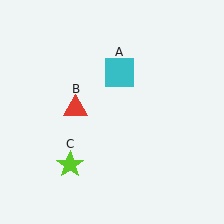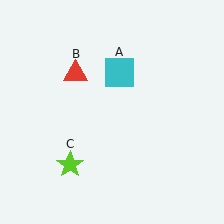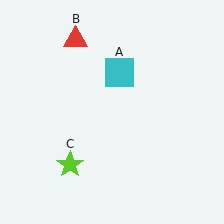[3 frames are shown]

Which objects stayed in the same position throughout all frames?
Cyan square (object A) and lime star (object C) remained stationary.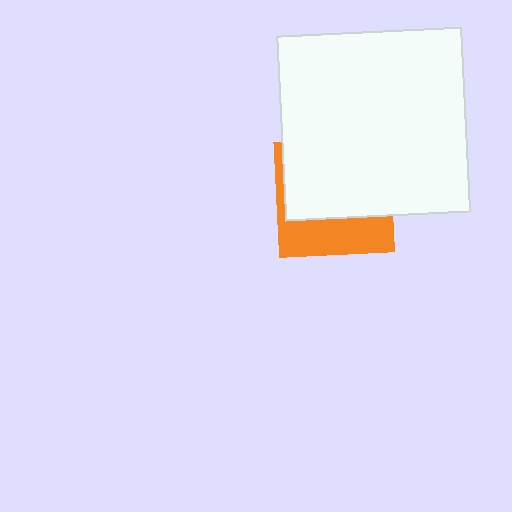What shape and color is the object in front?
The object in front is a white square.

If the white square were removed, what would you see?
You would see the complete orange square.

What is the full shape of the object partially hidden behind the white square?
The partially hidden object is an orange square.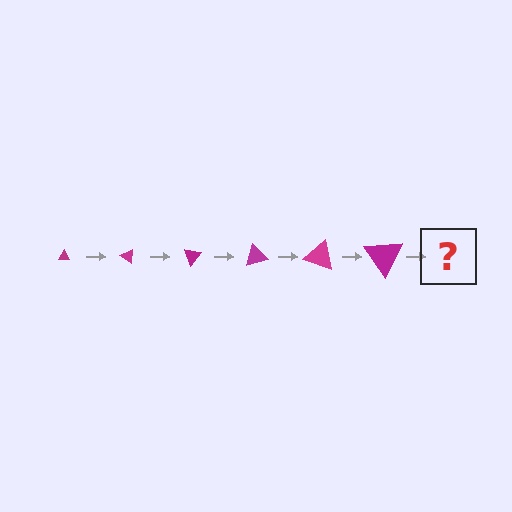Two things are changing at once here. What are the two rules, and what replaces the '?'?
The two rules are that the triangle grows larger each step and it rotates 35 degrees each step. The '?' should be a triangle, larger than the previous one and rotated 210 degrees from the start.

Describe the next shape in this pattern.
It should be a triangle, larger than the previous one and rotated 210 degrees from the start.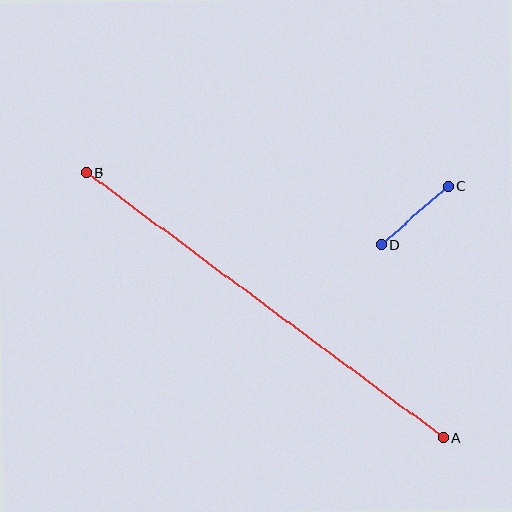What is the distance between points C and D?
The distance is approximately 89 pixels.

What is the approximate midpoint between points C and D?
The midpoint is at approximately (415, 215) pixels.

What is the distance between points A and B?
The distance is approximately 445 pixels.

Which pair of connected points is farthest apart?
Points A and B are farthest apart.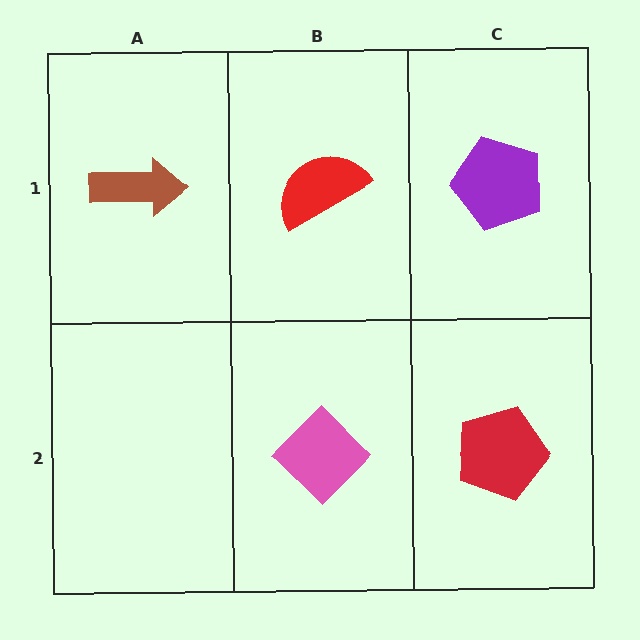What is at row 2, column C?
A red pentagon.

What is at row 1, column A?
A brown arrow.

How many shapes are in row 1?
3 shapes.